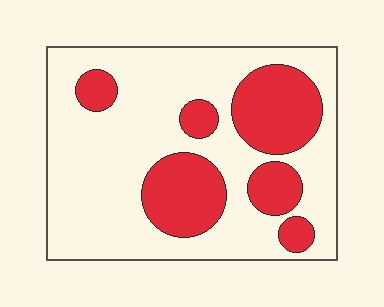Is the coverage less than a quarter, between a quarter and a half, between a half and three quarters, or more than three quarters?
Between a quarter and a half.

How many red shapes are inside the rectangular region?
6.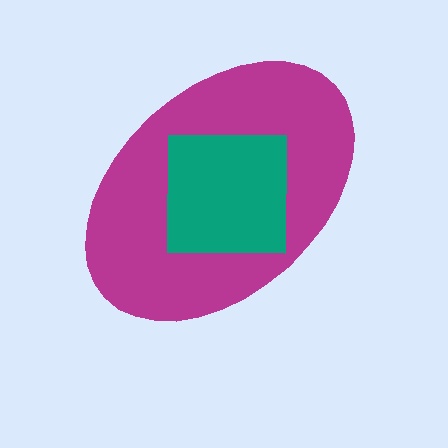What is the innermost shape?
The teal square.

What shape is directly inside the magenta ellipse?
The teal square.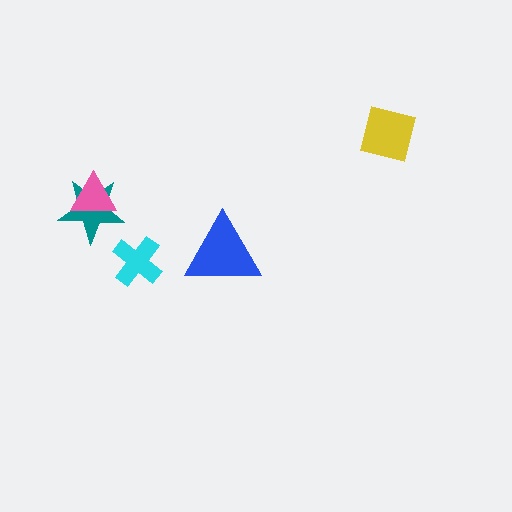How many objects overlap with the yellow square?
0 objects overlap with the yellow square.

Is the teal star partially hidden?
Yes, it is partially covered by another shape.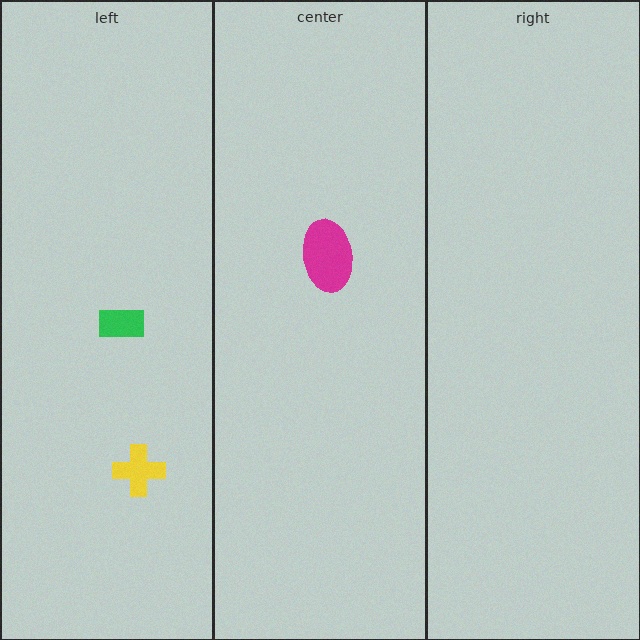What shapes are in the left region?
The green rectangle, the yellow cross.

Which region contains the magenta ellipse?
The center region.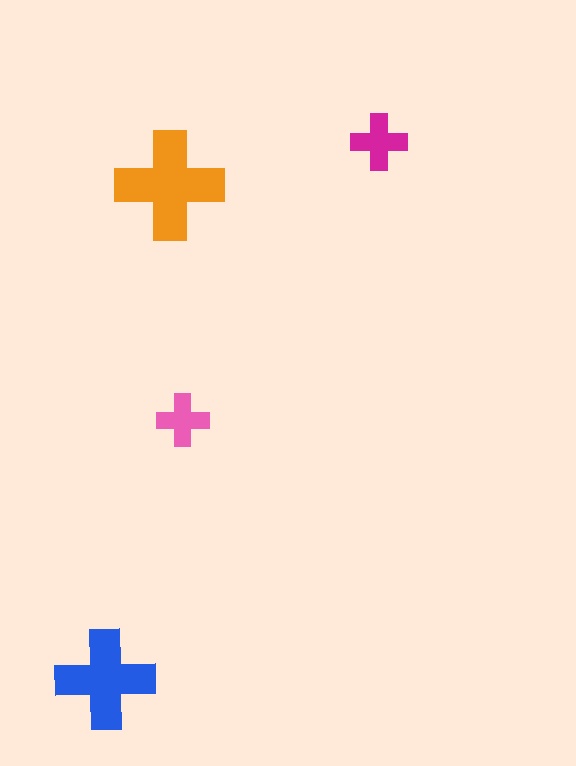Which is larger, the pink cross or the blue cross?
The blue one.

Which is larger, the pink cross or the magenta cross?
The magenta one.